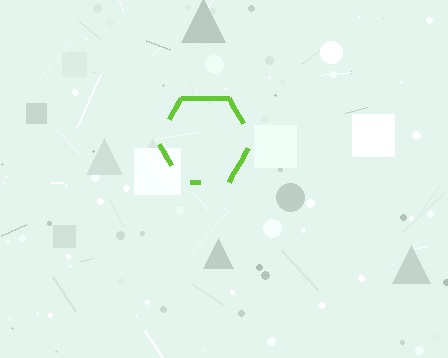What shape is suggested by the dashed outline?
The dashed outline suggests a hexagon.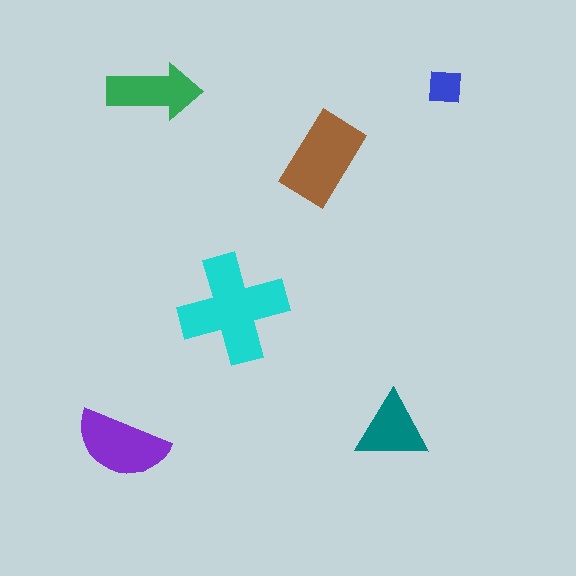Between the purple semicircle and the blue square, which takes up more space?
The purple semicircle.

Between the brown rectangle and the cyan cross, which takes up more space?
The cyan cross.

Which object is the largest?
The cyan cross.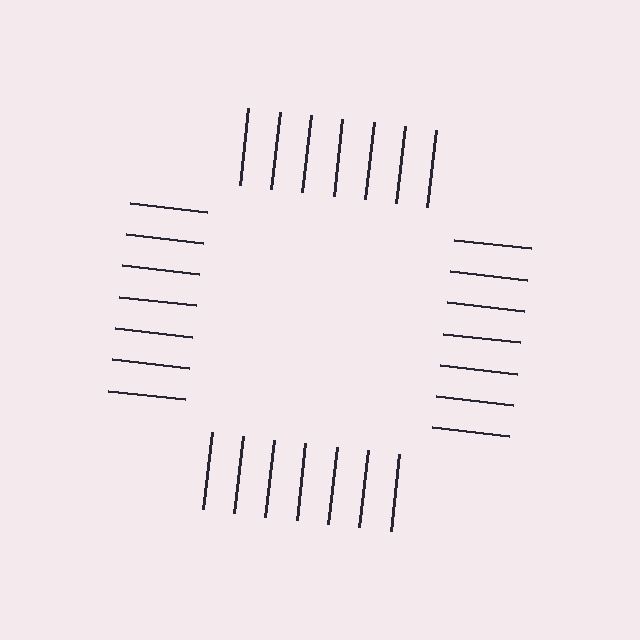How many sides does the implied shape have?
4 sides — the line-ends trace a square.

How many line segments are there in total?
28 — 7 along each of the 4 edges.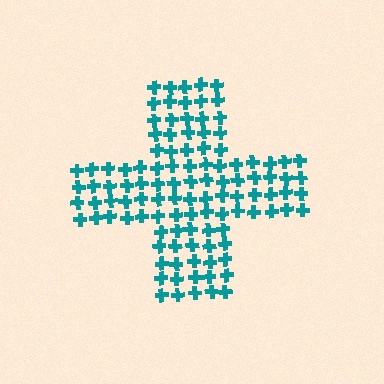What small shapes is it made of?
It is made of small crosses.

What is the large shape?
The large shape is a cross.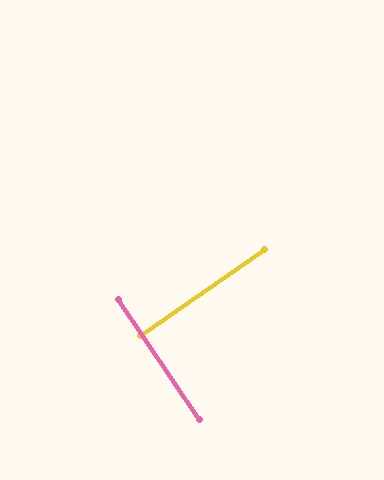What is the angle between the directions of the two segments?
Approximately 89 degrees.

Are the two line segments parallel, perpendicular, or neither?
Perpendicular — they meet at approximately 89°.